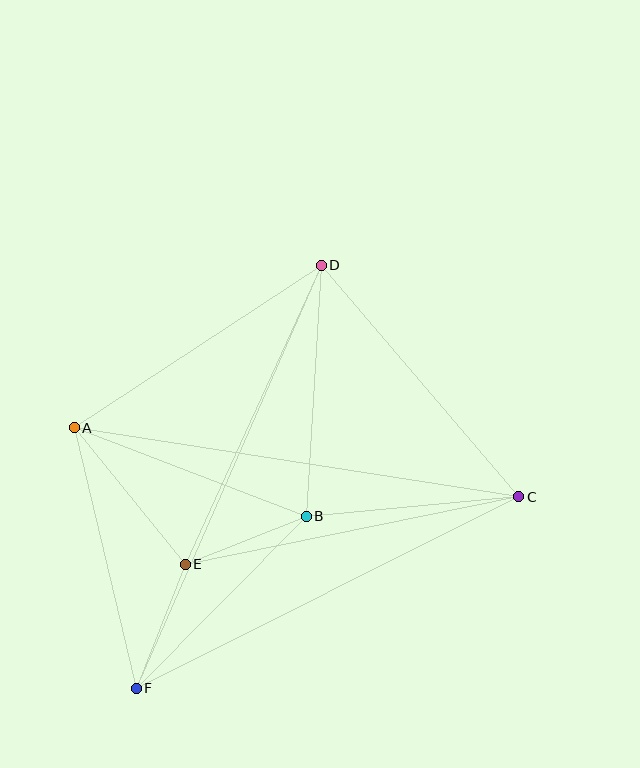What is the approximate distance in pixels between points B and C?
The distance between B and C is approximately 213 pixels.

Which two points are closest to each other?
Points B and E are closest to each other.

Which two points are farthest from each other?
Points D and F are farthest from each other.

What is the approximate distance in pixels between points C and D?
The distance between C and D is approximately 304 pixels.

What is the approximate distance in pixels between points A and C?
The distance between A and C is approximately 450 pixels.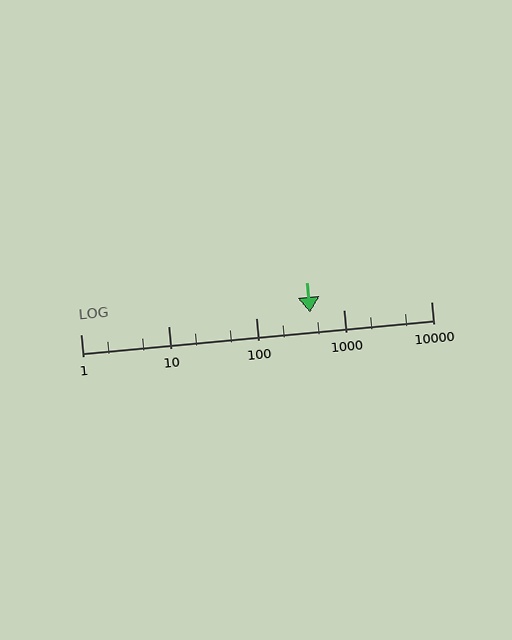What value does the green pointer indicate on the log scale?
The pointer indicates approximately 420.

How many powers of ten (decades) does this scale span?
The scale spans 4 decades, from 1 to 10000.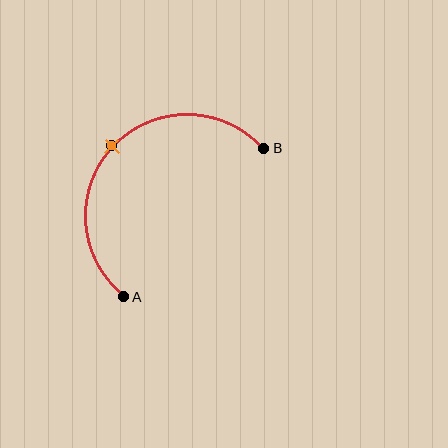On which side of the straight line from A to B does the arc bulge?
The arc bulges above and to the left of the straight line connecting A and B.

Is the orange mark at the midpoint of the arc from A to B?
Yes. The orange mark lies on the arc at equal arc-length from both A and B — it is the arc midpoint.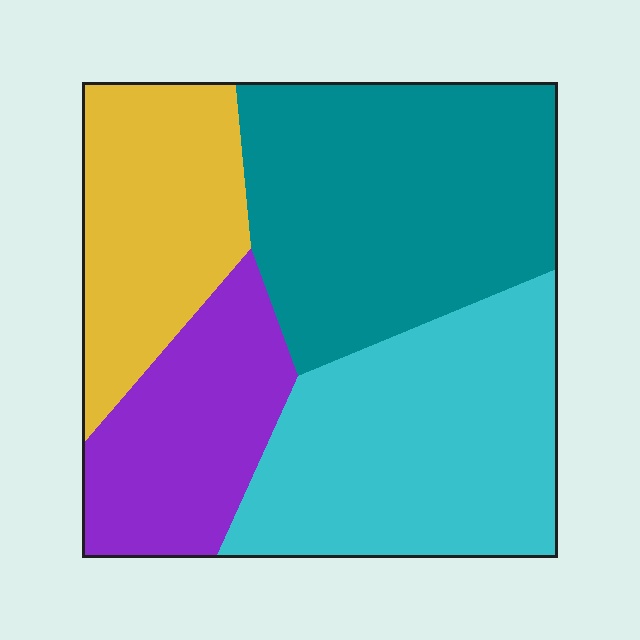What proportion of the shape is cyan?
Cyan covers 30% of the shape.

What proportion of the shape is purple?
Purple covers about 20% of the shape.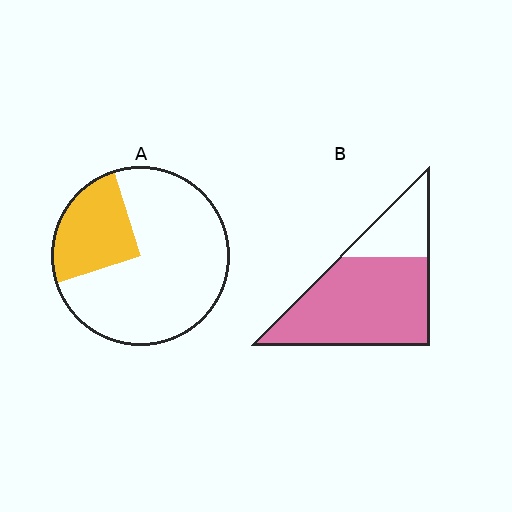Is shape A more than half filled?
No.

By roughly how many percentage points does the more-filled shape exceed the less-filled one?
By roughly 50 percentage points (B over A).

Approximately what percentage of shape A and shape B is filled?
A is approximately 25% and B is approximately 75%.